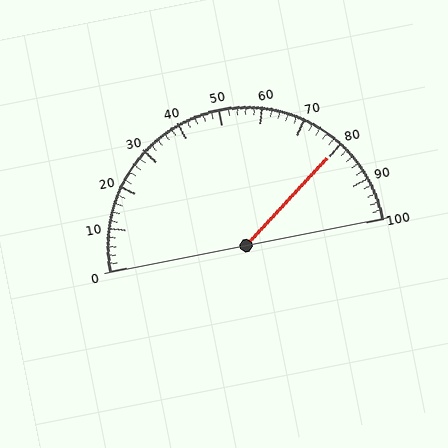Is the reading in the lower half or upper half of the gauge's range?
The reading is in the upper half of the range (0 to 100).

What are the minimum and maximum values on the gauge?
The gauge ranges from 0 to 100.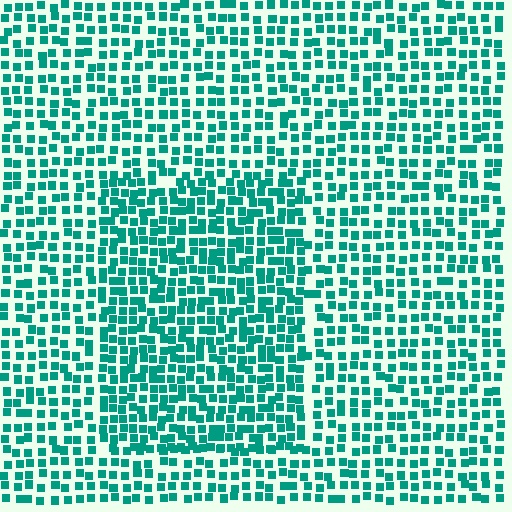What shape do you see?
I see a rectangle.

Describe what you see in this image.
The image contains small teal elements arranged at two different densities. A rectangle-shaped region is visible where the elements are more densely packed than the surrounding area.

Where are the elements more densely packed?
The elements are more densely packed inside the rectangle boundary.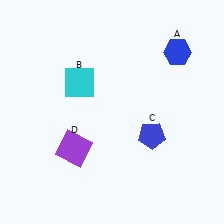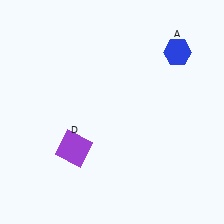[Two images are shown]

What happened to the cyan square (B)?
The cyan square (B) was removed in Image 2. It was in the top-left area of Image 1.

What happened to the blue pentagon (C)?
The blue pentagon (C) was removed in Image 2. It was in the bottom-right area of Image 1.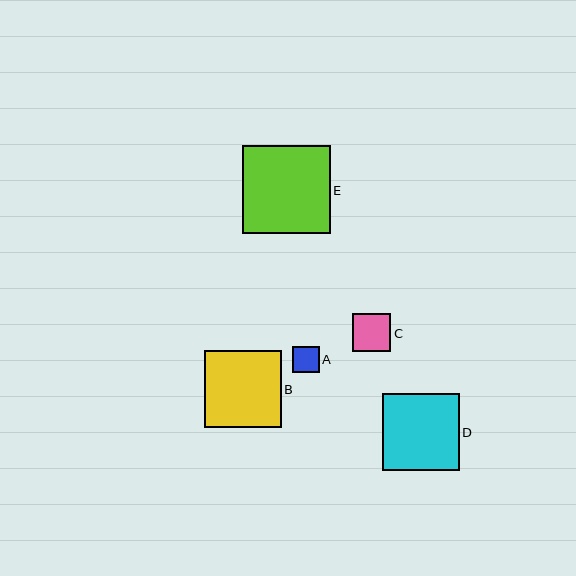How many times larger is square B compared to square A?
Square B is approximately 2.9 times the size of square A.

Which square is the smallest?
Square A is the smallest with a size of approximately 26 pixels.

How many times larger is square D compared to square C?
Square D is approximately 2.0 times the size of square C.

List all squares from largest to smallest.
From largest to smallest: E, B, D, C, A.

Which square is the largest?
Square E is the largest with a size of approximately 87 pixels.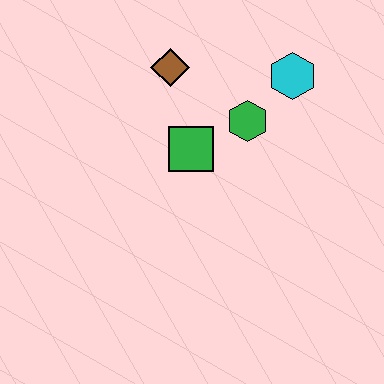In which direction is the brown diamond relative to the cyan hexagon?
The brown diamond is to the left of the cyan hexagon.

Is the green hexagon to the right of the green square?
Yes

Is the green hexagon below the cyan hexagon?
Yes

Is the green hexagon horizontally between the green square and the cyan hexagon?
Yes